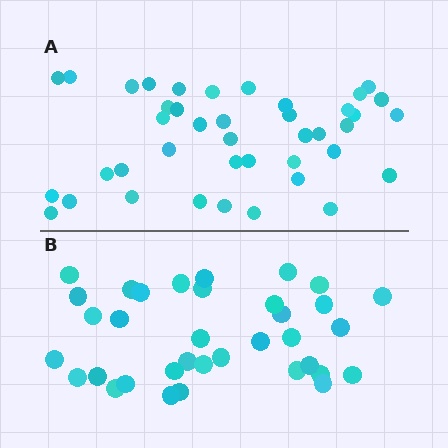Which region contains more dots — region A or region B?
Region A (the top region) has more dots.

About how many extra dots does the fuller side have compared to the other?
Region A has about 6 more dots than region B.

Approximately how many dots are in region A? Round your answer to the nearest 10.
About 40 dots. (The exact count is 41, which rounds to 40.)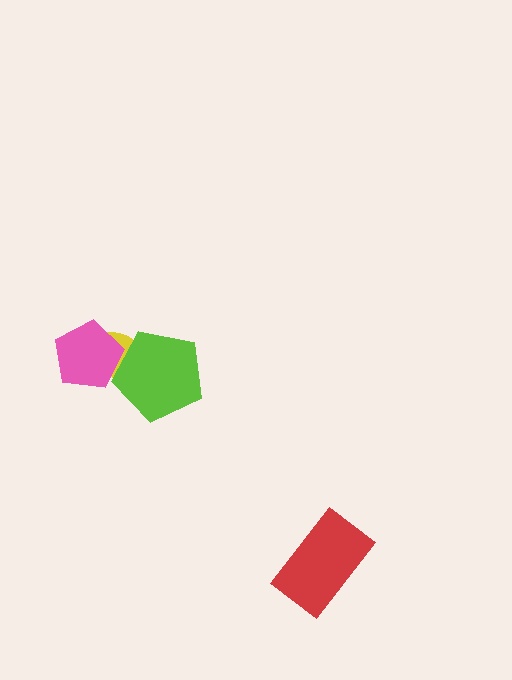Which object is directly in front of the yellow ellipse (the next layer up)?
The lime pentagon is directly in front of the yellow ellipse.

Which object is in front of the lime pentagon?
The pink pentagon is in front of the lime pentagon.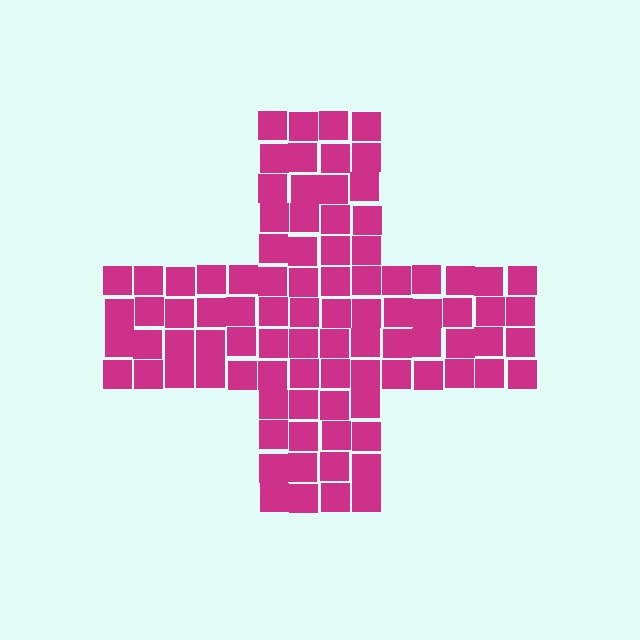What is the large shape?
The large shape is a cross.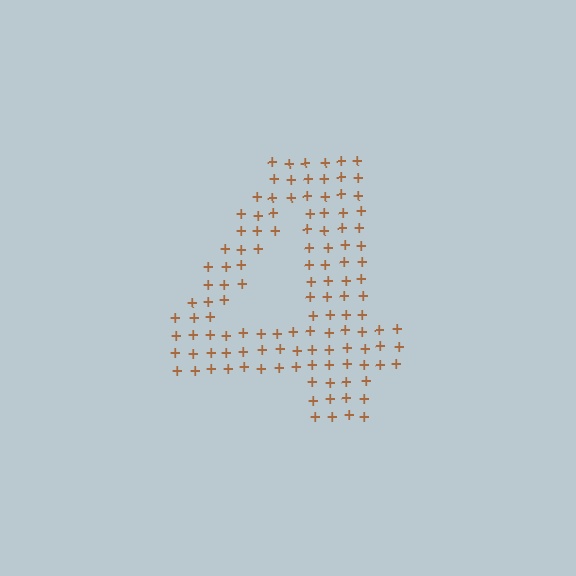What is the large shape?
The large shape is the digit 4.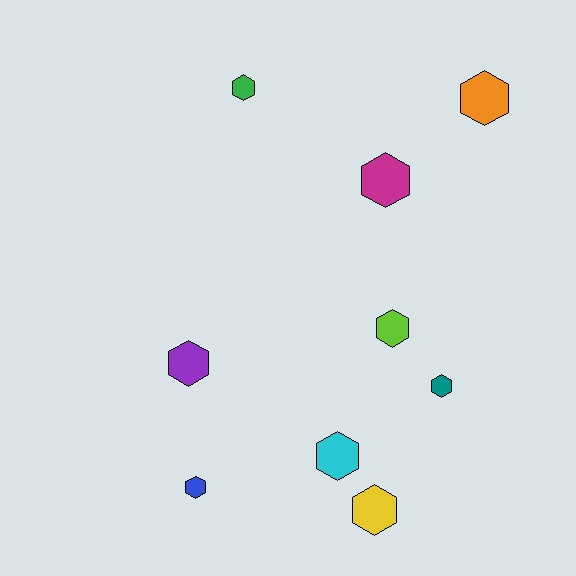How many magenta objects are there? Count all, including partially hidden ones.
There is 1 magenta object.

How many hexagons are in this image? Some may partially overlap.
There are 9 hexagons.